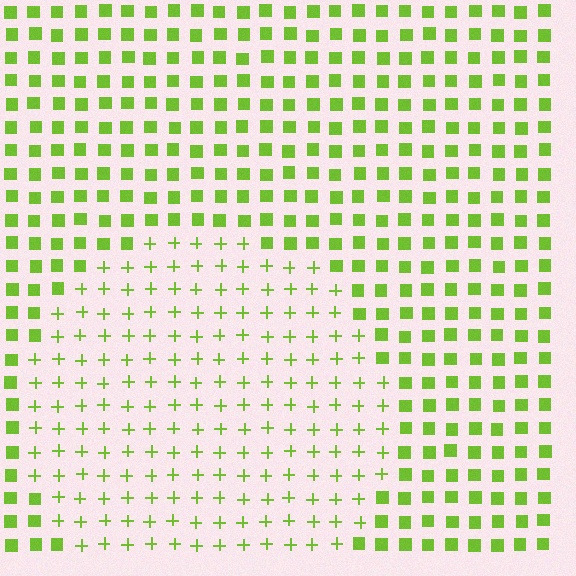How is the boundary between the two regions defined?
The boundary is defined by a change in element shape: plus signs inside vs. squares outside. All elements share the same color and spacing.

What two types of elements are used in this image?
The image uses plus signs inside the circle region and squares outside it.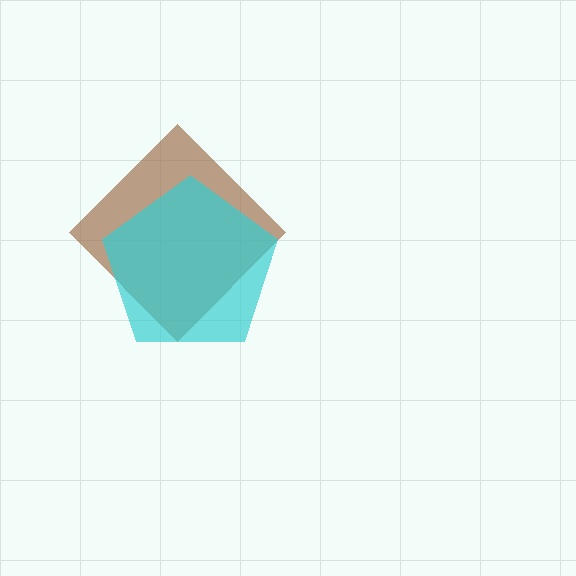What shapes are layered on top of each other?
The layered shapes are: a brown diamond, a cyan pentagon.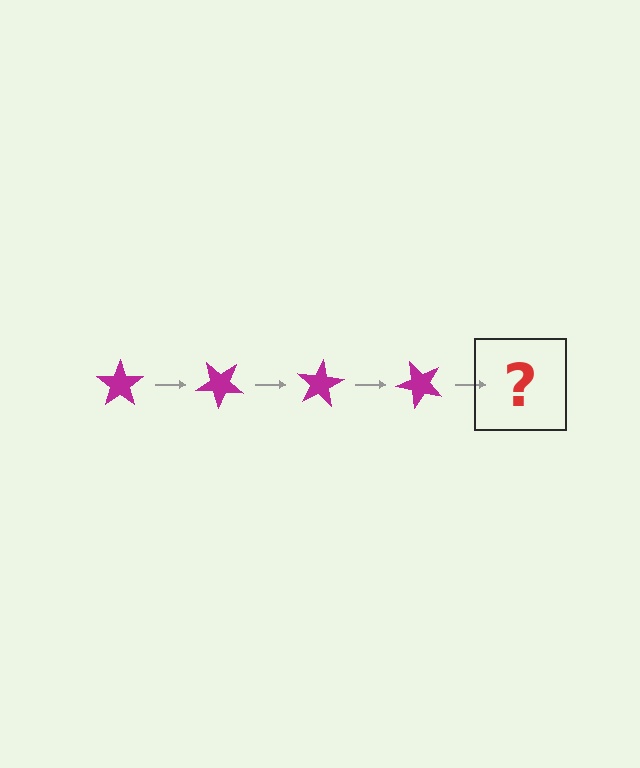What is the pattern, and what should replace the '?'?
The pattern is that the star rotates 40 degrees each step. The '?' should be a magenta star rotated 160 degrees.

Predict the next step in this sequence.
The next step is a magenta star rotated 160 degrees.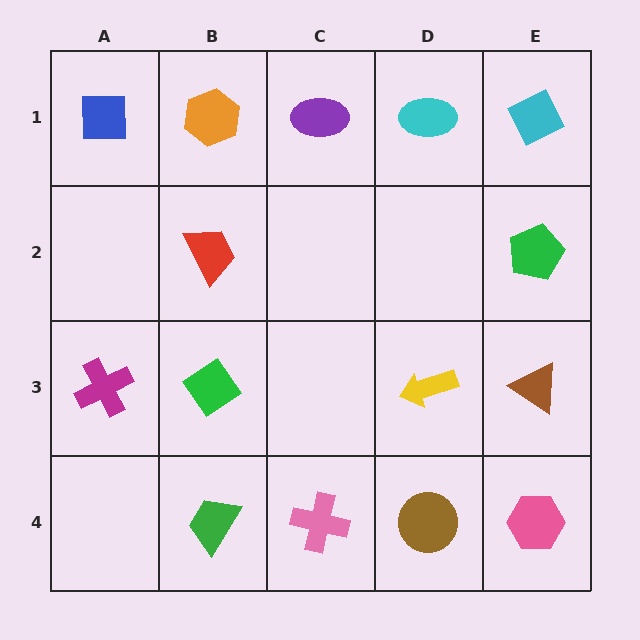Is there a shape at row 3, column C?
No, that cell is empty.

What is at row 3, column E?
A brown triangle.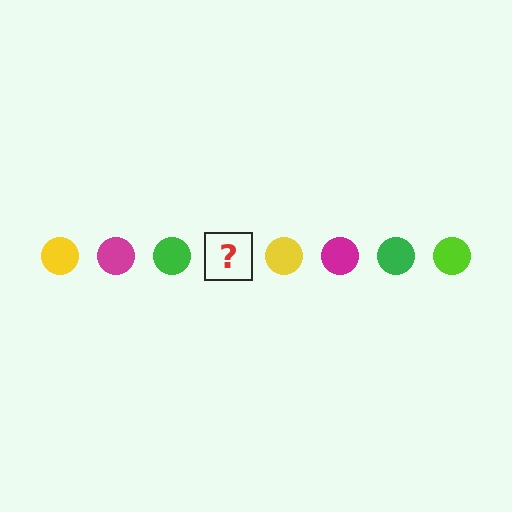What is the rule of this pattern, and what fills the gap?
The rule is that the pattern cycles through yellow, magenta, green, lime circles. The gap should be filled with a lime circle.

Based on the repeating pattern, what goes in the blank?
The blank should be a lime circle.